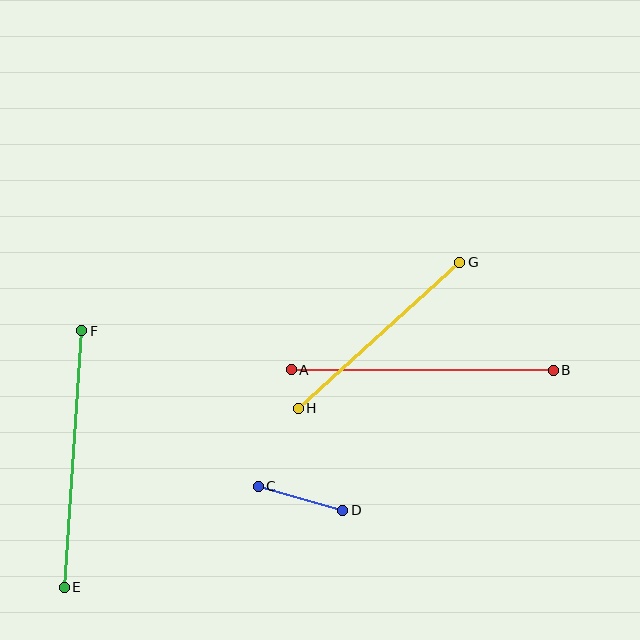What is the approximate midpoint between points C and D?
The midpoint is at approximately (301, 498) pixels.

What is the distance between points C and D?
The distance is approximately 88 pixels.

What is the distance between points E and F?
The distance is approximately 257 pixels.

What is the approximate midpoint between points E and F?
The midpoint is at approximately (73, 459) pixels.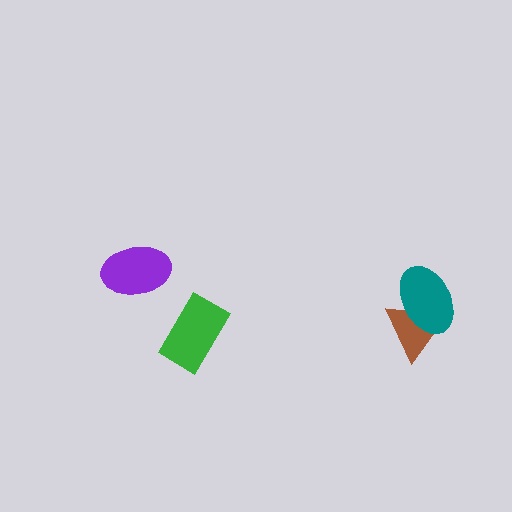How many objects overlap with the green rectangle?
0 objects overlap with the green rectangle.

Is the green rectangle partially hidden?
No, no other shape covers it.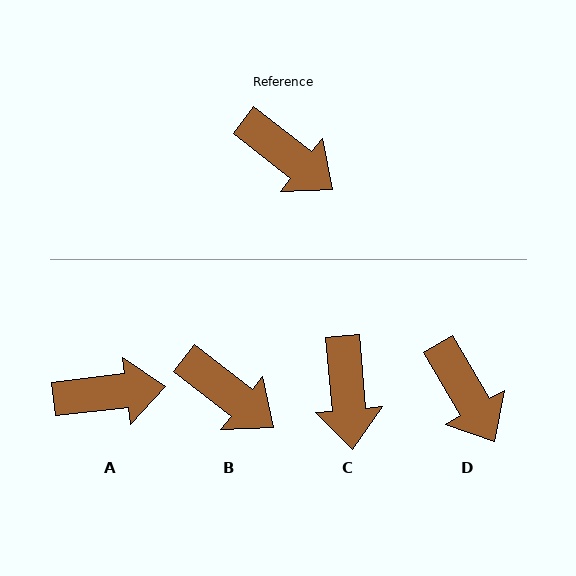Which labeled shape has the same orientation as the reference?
B.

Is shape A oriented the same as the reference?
No, it is off by about 45 degrees.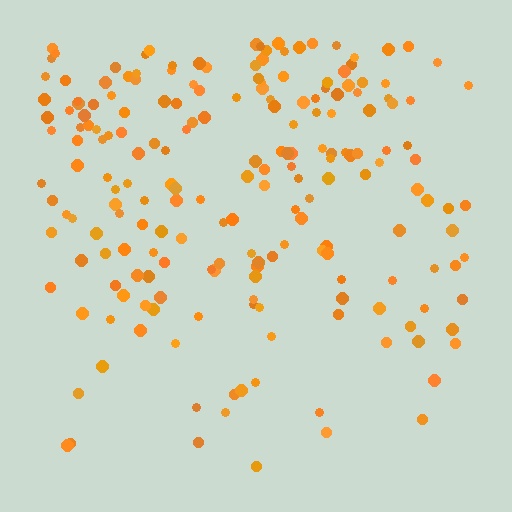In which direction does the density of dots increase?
From bottom to top, with the top side densest.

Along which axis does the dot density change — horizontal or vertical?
Vertical.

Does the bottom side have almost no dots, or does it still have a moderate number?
Still a moderate number, just noticeably fewer than the top.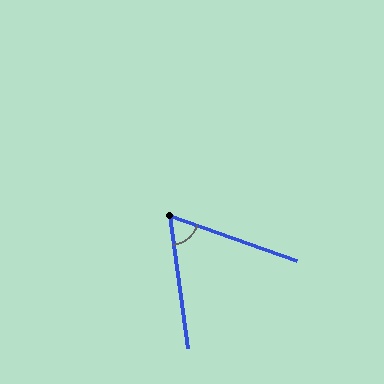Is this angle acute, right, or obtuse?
It is acute.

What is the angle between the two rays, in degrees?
Approximately 63 degrees.